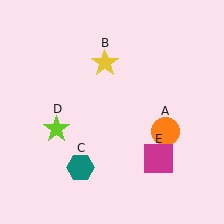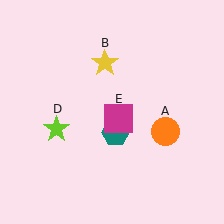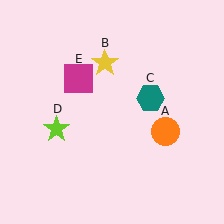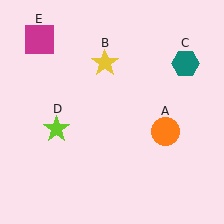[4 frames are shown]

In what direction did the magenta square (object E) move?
The magenta square (object E) moved up and to the left.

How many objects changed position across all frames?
2 objects changed position: teal hexagon (object C), magenta square (object E).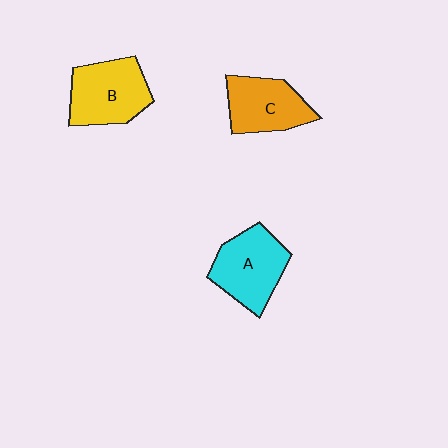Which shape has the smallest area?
Shape C (orange).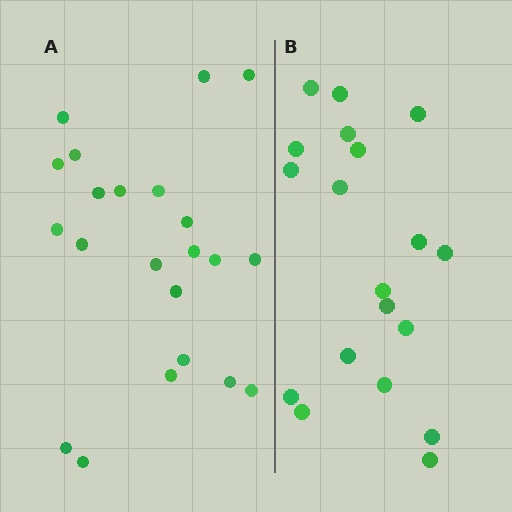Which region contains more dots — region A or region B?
Region A (the left region) has more dots.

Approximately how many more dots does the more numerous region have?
Region A has just a few more — roughly 2 or 3 more dots than region B.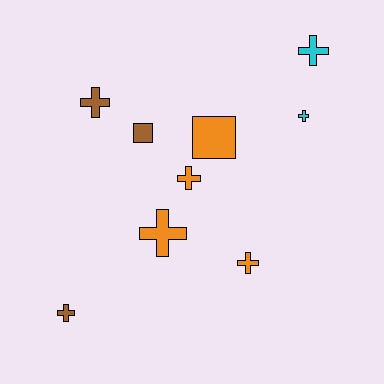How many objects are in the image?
There are 9 objects.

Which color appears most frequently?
Orange, with 4 objects.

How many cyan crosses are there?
There are 2 cyan crosses.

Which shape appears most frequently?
Cross, with 7 objects.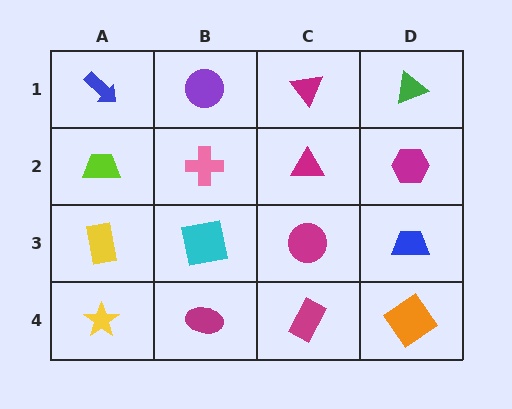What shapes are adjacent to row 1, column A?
A lime trapezoid (row 2, column A), a purple circle (row 1, column B).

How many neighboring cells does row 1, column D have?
2.